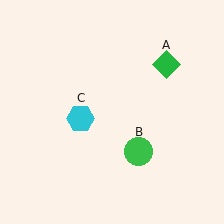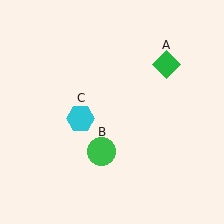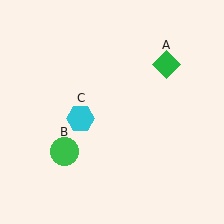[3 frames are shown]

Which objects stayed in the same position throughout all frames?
Green diamond (object A) and cyan hexagon (object C) remained stationary.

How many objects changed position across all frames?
1 object changed position: green circle (object B).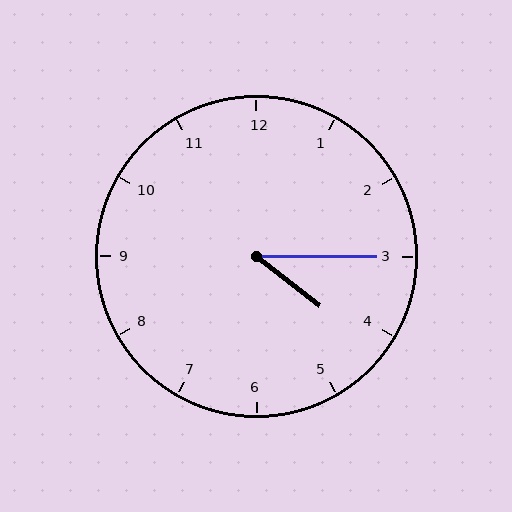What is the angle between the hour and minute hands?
Approximately 38 degrees.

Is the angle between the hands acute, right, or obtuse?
It is acute.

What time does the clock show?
4:15.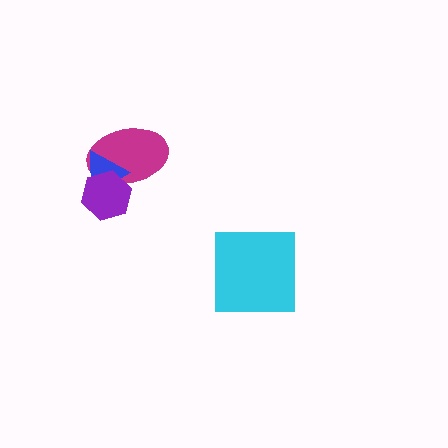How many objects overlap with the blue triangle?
2 objects overlap with the blue triangle.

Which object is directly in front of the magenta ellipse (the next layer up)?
The blue triangle is directly in front of the magenta ellipse.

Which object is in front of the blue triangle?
The purple hexagon is in front of the blue triangle.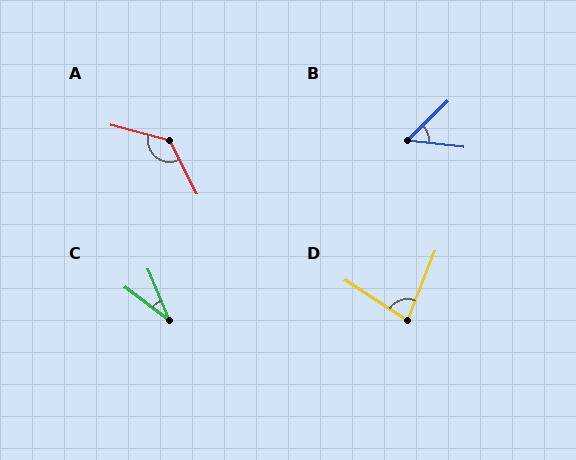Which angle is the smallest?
C, at approximately 30 degrees.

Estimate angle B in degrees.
Approximately 51 degrees.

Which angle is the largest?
A, at approximately 132 degrees.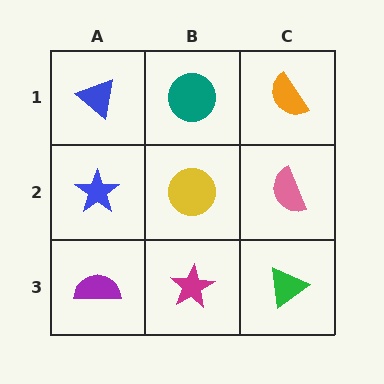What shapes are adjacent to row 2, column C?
An orange semicircle (row 1, column C), a green triangle (row 3, column C), a yellow circle (row 2, column B).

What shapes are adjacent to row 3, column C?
A pink semicircle (row 2, column C), a magenta star (row 3, column B).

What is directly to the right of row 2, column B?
A pink semicircle.